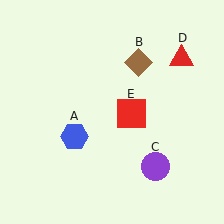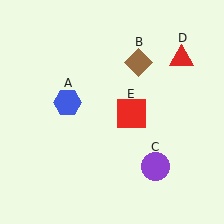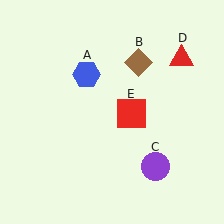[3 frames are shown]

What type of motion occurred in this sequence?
The blue hexagon (object A) rotated clockwise around the center of the scene.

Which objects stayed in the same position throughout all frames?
Brown diamond (object B) and purple circle (object C) and red triangle (object D) and red square (object E) remained stationary.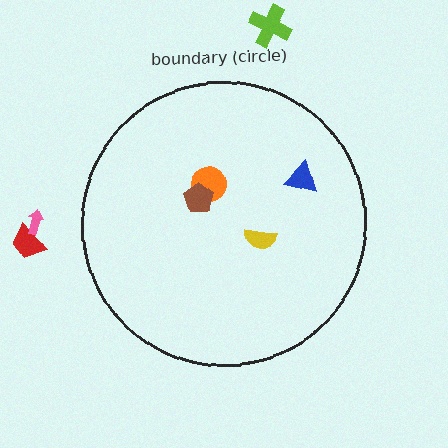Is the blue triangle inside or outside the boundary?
Inside.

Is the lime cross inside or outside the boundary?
Outside.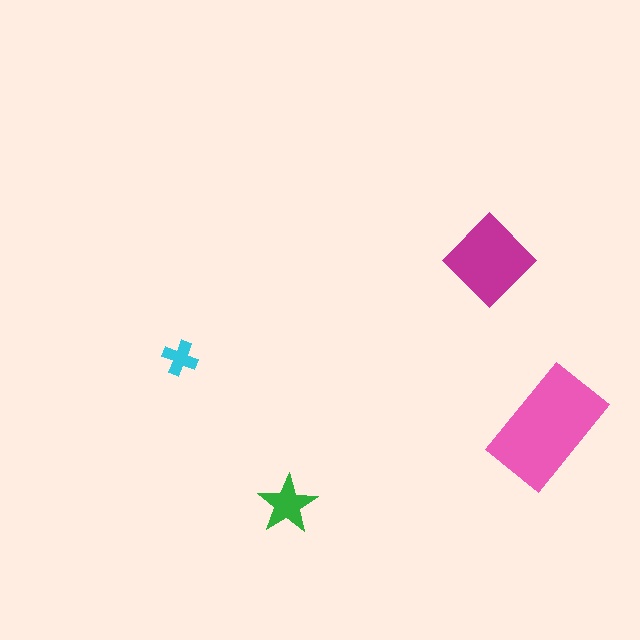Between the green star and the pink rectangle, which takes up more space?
The pink rectangle.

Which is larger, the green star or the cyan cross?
The green star.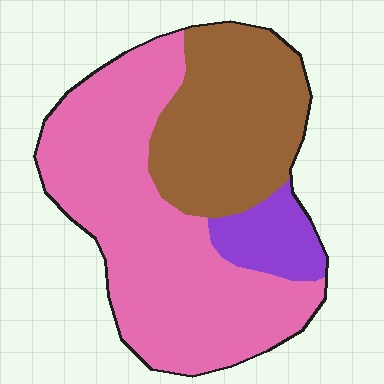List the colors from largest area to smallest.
From largest to smallest: pink, brown, purple.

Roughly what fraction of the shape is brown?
Brown covers around 35% of the shape.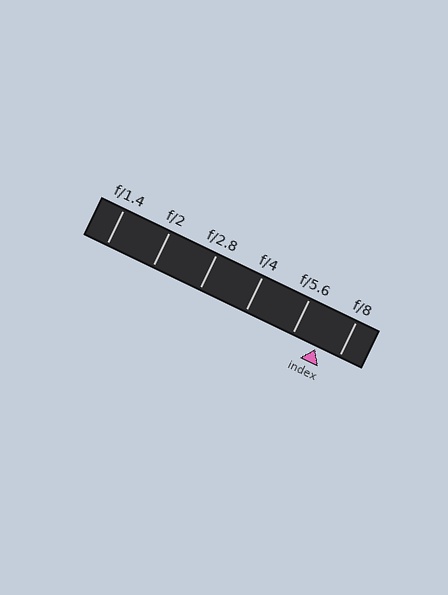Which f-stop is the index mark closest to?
The index mark is closest to f/8.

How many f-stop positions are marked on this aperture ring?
There are 6 f-stop positions marked.